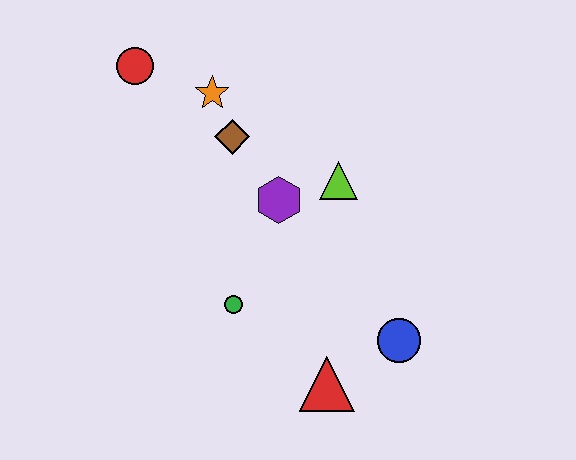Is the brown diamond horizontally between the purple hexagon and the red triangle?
No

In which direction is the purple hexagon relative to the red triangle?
The purple hexagon is above the red triangle.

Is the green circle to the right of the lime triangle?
No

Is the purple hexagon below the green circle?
No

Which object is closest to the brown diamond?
The orange star is closest to the brown diamond.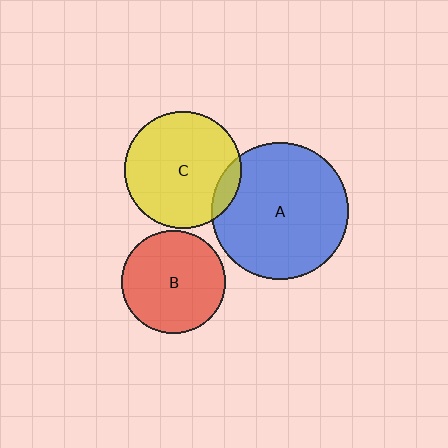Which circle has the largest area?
Circle A (blue).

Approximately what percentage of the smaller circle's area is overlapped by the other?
Approximately 10%.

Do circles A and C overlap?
Yes.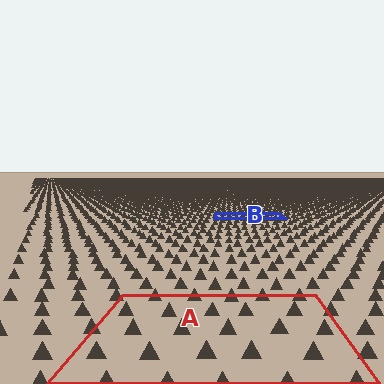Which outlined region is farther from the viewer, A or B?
Region B is farther from the viewer — the texture elements inside it appear smaller and more densely packed.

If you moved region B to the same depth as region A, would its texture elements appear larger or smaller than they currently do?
They would appear larger. At a closer depth, the same texture elements are projected at a bigger on-screen size.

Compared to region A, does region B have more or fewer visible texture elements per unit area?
Region B has more texture elements per unit area — they are packed more densely because it is farther away.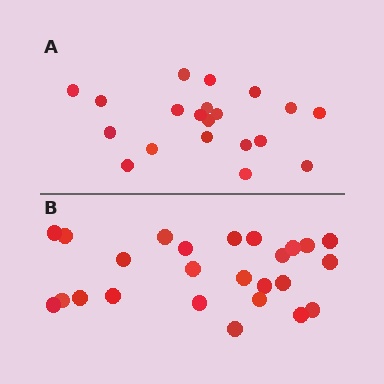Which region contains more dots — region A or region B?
Region B (the bottom region) has more dots.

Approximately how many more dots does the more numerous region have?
Region B has about 5 more dots than region A.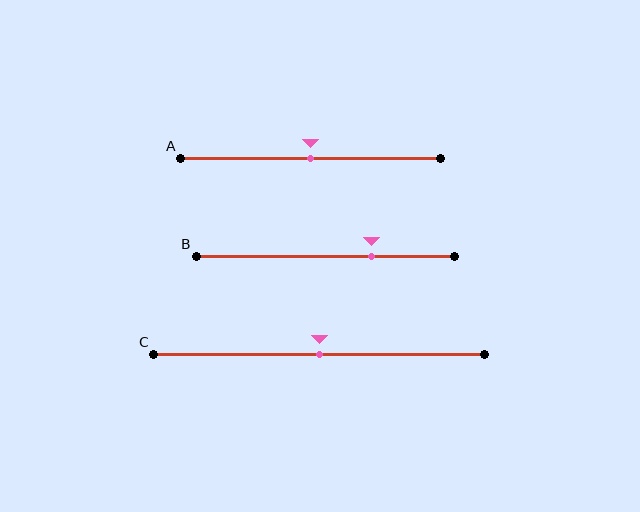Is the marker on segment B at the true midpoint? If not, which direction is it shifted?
No, the marker on segment B is shifted to the right by about 18% of the segment length.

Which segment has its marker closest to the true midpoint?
Segment A has its marker closest to the true midpoint.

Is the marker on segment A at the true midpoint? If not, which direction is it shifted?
Yes, the marker on segment A is at the true midpoint.